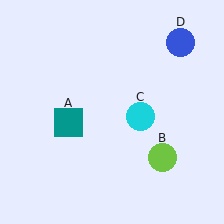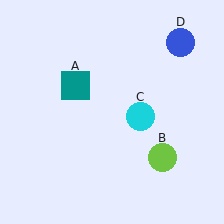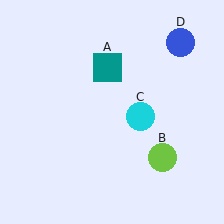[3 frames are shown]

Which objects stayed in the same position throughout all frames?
Lime circle (object B) and cyan circle (object C) and blue circle (object D) remained stationary.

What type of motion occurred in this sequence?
The teal square (object A) rotated clockwise around the center of the scene.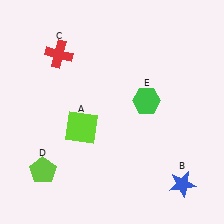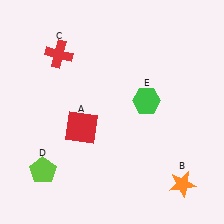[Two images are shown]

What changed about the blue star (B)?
In Image 1, B is blue. In Image 2, it changed to orange.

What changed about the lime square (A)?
In Image 1, A is lime. In Image 2, it changed to red.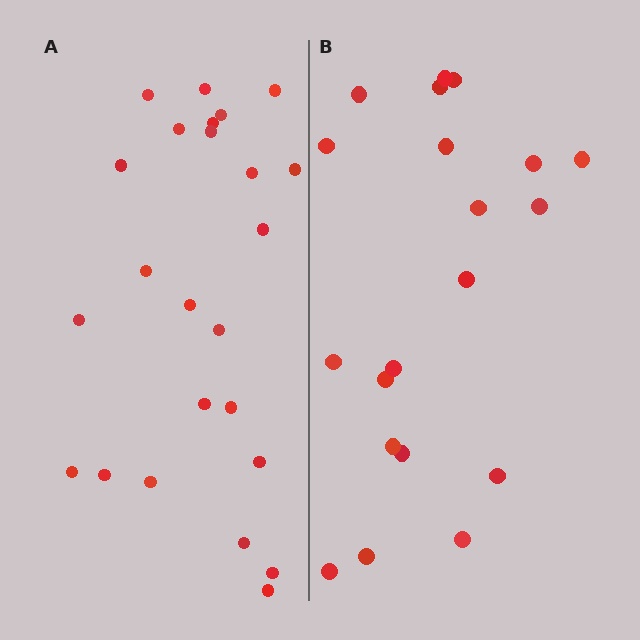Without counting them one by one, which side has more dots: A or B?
Region A (the left region) has more dots.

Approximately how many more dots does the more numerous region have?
Region A has about 4 more dots than region B.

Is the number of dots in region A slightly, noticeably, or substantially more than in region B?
Region A has only slightly more — the two regions are fairly close. The ratio is roughly 1.2 to 1.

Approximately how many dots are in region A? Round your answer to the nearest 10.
About 20 dots. (The exact count is 24, which rounds to 20.)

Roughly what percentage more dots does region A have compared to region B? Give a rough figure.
About 20% more.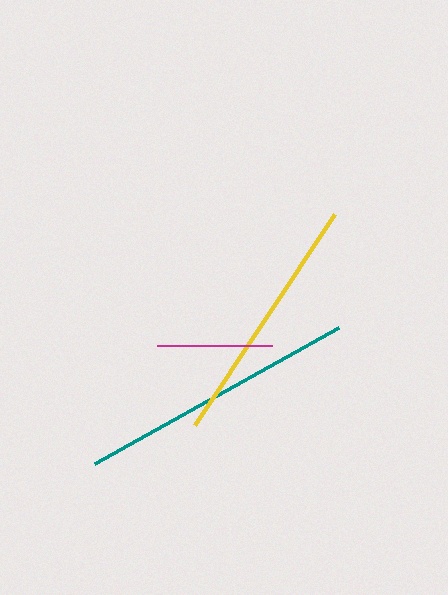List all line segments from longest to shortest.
From longest to shortest: teal, yellow, magenta.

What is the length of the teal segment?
The teal segment is approximately 279 pixels long.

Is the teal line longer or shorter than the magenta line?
The teal line is longer than the magenta line.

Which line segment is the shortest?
The magenta line is the shortest at approximately 115 pixels.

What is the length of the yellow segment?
The yellow segment is approximately 254 pixels long.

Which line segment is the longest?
The teal line is the longest at approximately 279 pixels.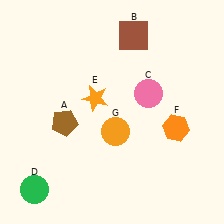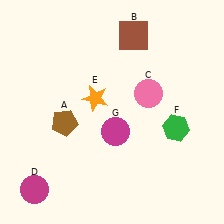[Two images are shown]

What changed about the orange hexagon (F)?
In Image 1, F is orange. In Image 2, it changed to green.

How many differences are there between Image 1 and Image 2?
There are 3 differences between the two images.